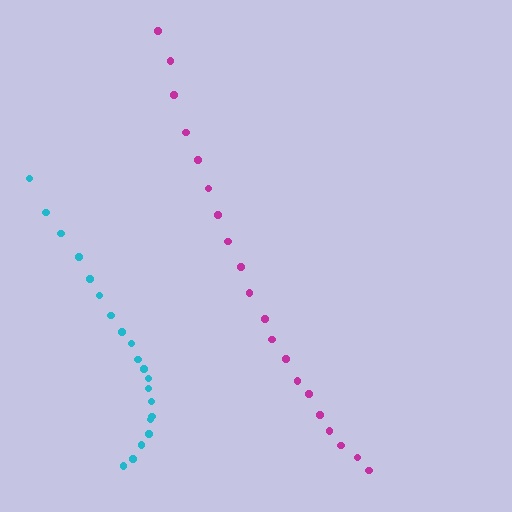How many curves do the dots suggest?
There are 2 distinct paths.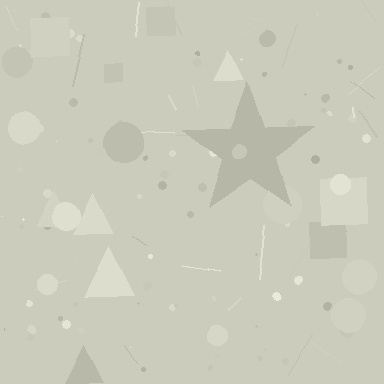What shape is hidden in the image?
A star is hidden in the image.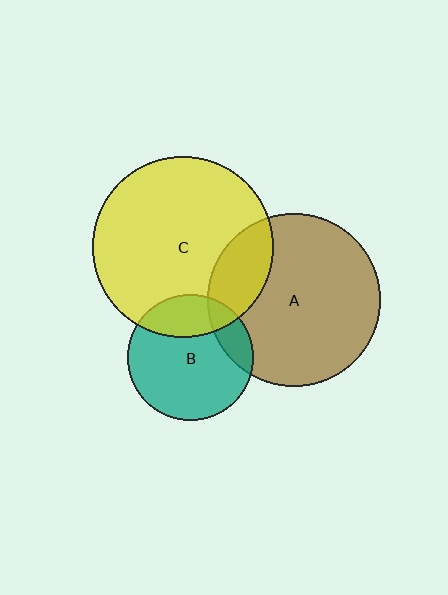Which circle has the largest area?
Circle C (yellow).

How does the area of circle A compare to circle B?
Approximately 1.9 times.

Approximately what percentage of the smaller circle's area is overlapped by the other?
Approximately 25%.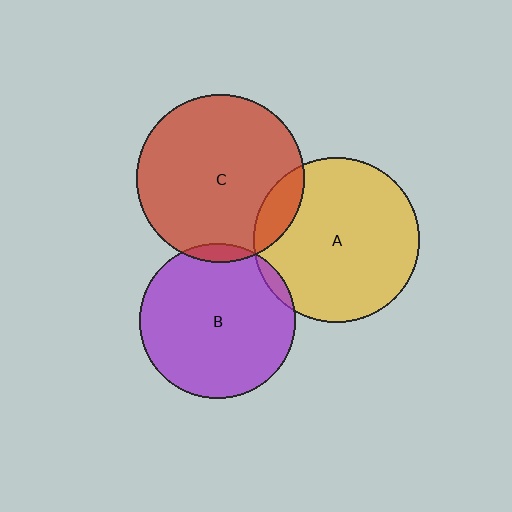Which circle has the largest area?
Circle C (red).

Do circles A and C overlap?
Yes.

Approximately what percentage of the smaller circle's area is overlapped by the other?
Approximately 10%.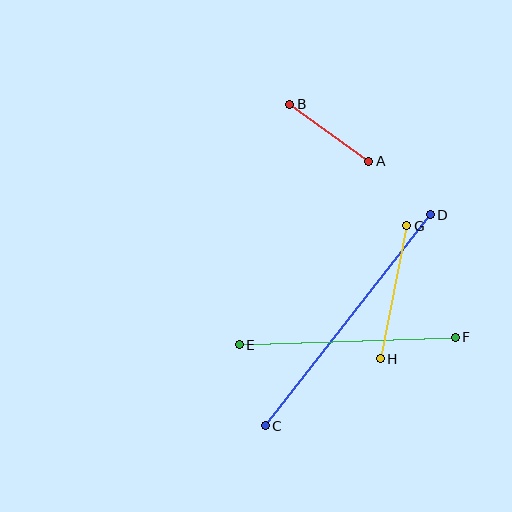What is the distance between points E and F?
The distance is approximately 216 pixels.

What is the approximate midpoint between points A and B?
The midpoint is at approximately (329, 133) pixels.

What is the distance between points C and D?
The distance is approximately 268 pixels.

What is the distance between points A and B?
The distance is approximately 97 pixels.